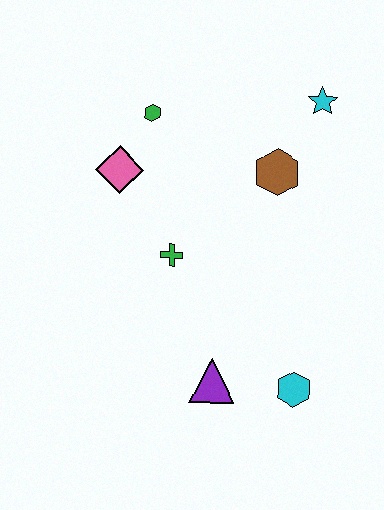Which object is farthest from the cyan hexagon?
The green hexagon is farthest from the cyan hexagon.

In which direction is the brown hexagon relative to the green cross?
The brown hexagon is to the right of the green cross.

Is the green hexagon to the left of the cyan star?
Yes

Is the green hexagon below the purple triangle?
No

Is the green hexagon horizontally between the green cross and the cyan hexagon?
No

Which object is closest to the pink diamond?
The green hexagon is closest to the pink diamond.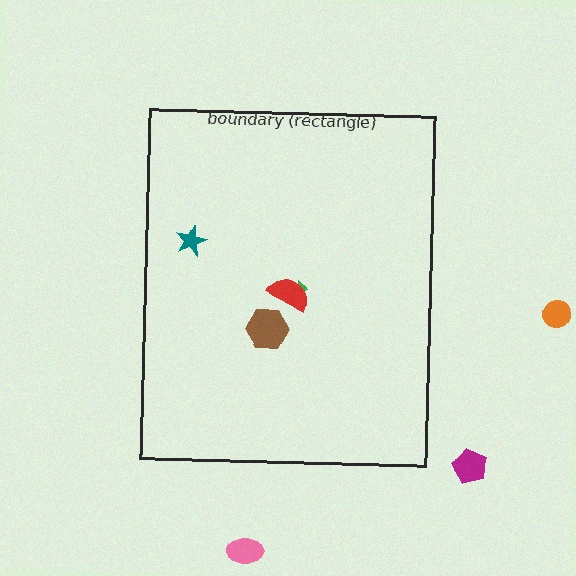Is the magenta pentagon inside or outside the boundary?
Outside.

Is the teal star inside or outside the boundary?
Inside.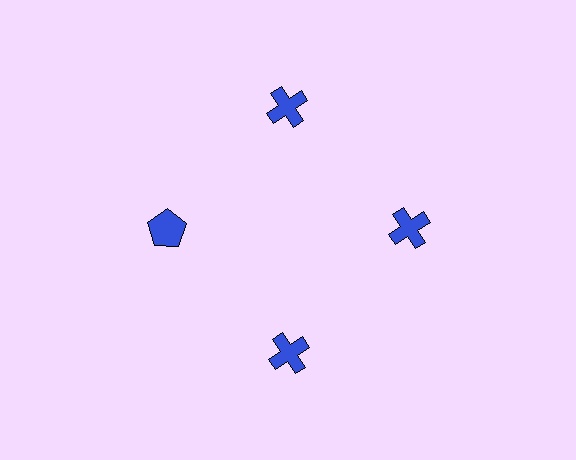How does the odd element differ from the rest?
It has a different shape: pentagon instead of cross.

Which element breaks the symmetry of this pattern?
The blue pentagon at roughly the 9 o'clock position breaks the symmetry. All other shapes are blue crosses.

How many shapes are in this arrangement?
There are 4 shapes arranged in a ring pattern.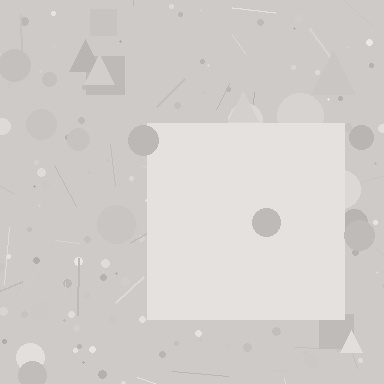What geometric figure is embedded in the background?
A square is embedded in the background.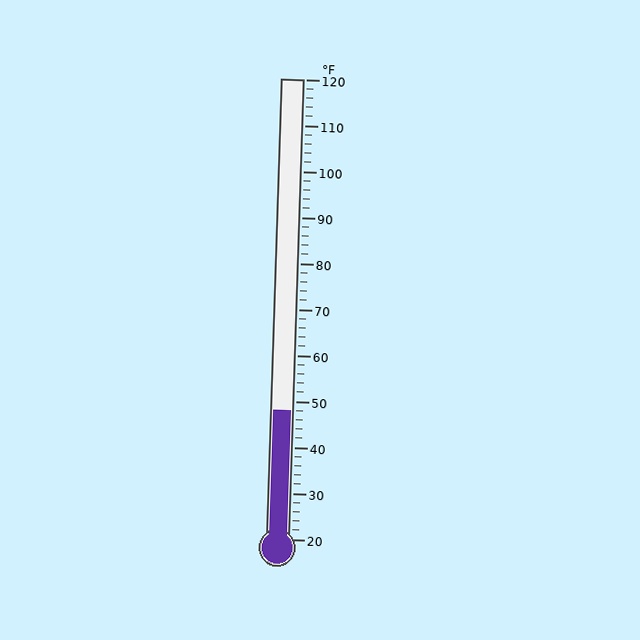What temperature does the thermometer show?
The thermometer shows approximately 48°F.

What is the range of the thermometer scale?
The thermometer scale ranges from 20°F to 120°F.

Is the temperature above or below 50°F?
The temperature is below 50°F.